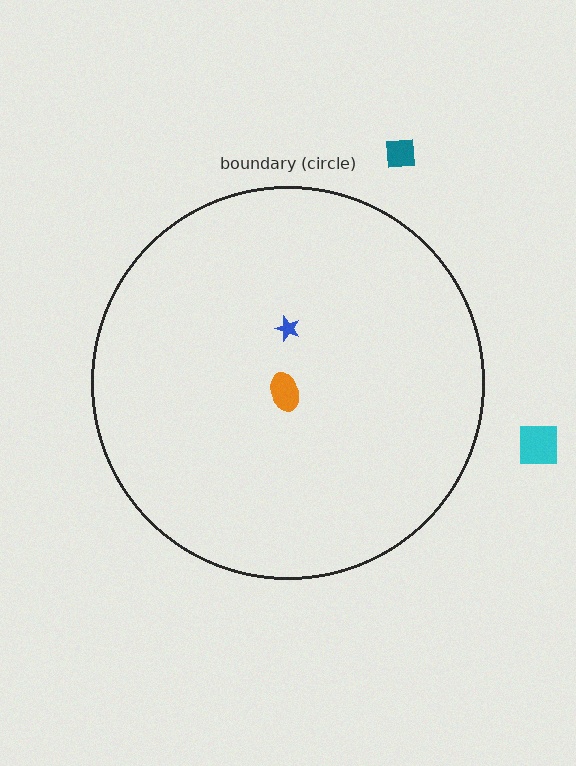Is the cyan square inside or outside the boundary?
Outside.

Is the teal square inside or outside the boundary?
Outside.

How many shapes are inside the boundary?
2 inside, 2 outside.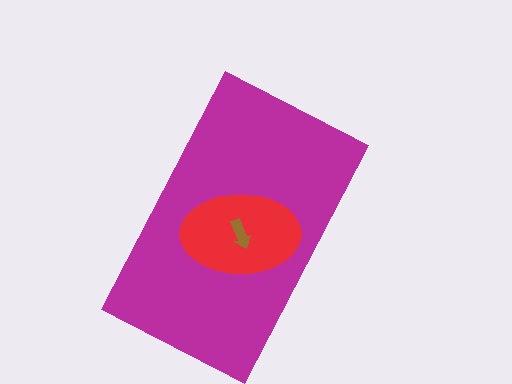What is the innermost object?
The brown arrow.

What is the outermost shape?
The magenta rectangle.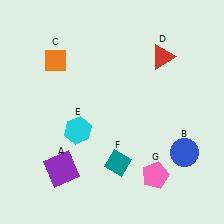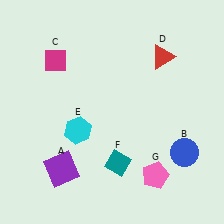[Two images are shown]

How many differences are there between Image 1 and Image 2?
There is 1 difference between the two images.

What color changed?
The diamond (C) changed from orange in Image 1 to magenta in Image 2.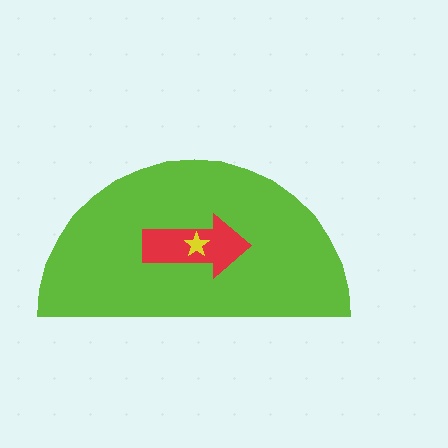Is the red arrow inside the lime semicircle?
Yes.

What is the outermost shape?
The lime semicircle.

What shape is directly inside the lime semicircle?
The red arrow.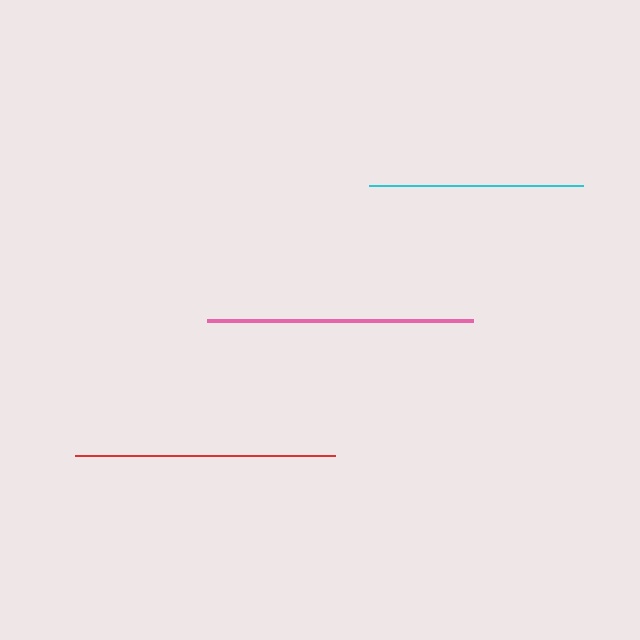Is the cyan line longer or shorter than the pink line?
The pink line is longer than the cyan line.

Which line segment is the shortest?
The cyan line is the shortest at approximately 214 pixels.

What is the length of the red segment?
The red segment is approximately 260 pixels long.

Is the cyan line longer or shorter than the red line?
The red line is longer than the cyan line.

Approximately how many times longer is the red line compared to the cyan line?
The red line is approximately 1.2 times the length of the cyan line.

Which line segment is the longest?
The pink line is the longest at approximately 266 pixels.